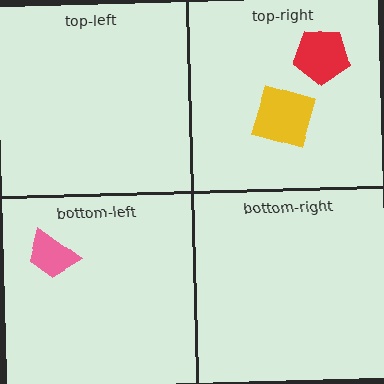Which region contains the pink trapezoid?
The bottom-left region.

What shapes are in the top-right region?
The yellow square, the red pentagon.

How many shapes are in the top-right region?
2.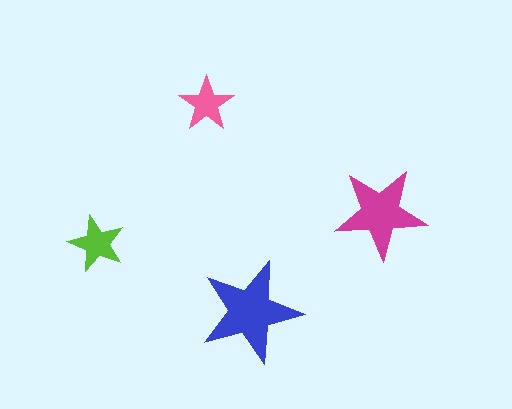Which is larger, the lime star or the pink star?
The lime one.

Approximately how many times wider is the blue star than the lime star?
About 2 times wider.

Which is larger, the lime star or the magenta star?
The magenta one.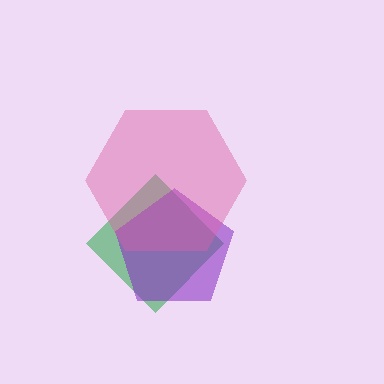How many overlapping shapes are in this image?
There are 3 overlapping shapes in the image.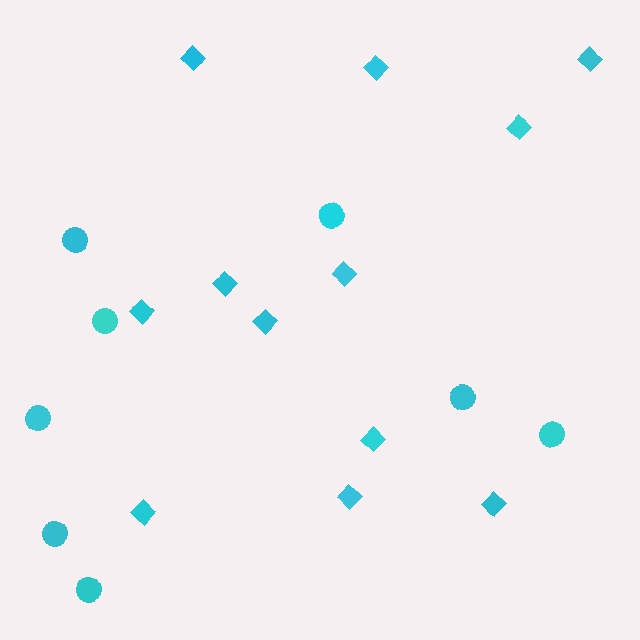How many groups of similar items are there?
There are 2 groups: one group of circles (8) and one group of diamonds (12).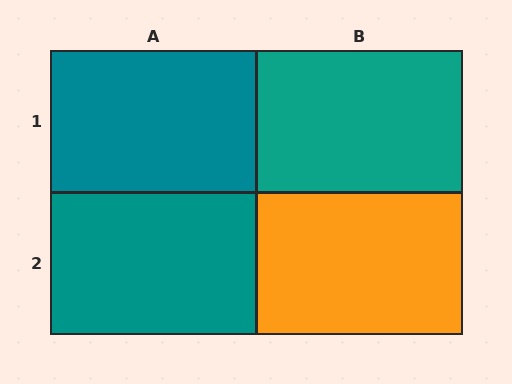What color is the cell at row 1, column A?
Teal.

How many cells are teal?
3 cells are teal.